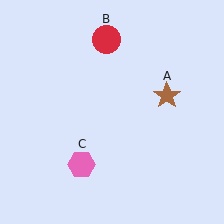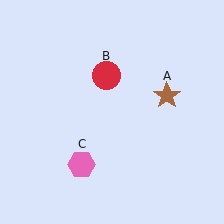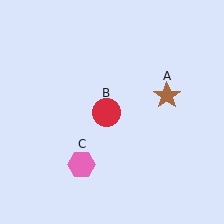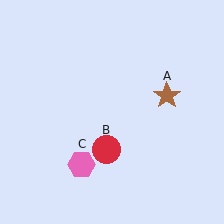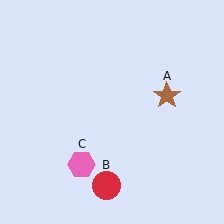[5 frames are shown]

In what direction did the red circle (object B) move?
The red circle (object B) moved down.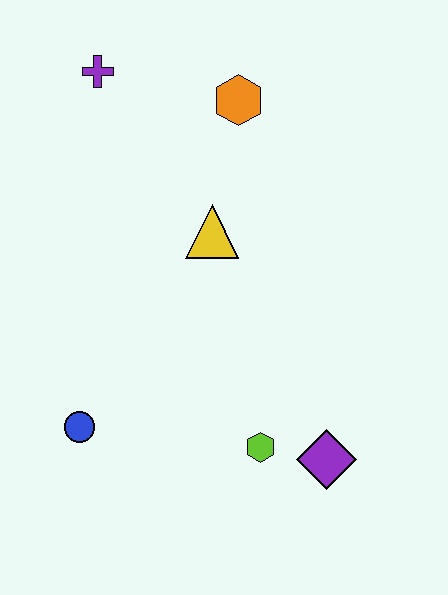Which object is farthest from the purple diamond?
The purple cross is farthest from the purple diamond.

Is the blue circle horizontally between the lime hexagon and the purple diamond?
No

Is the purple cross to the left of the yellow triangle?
Yes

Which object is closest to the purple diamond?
The lime hexagon is closest to the purple diamond.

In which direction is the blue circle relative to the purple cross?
The blue circle is below the purple cross.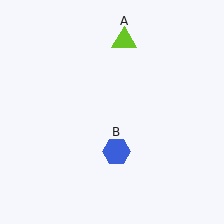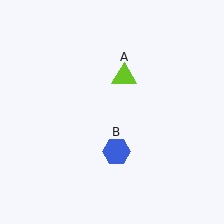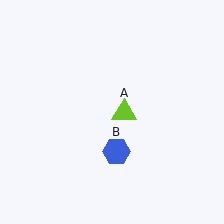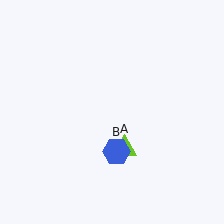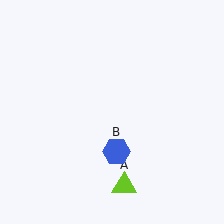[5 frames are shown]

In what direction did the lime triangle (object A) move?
The lime triangle (object A) moved down.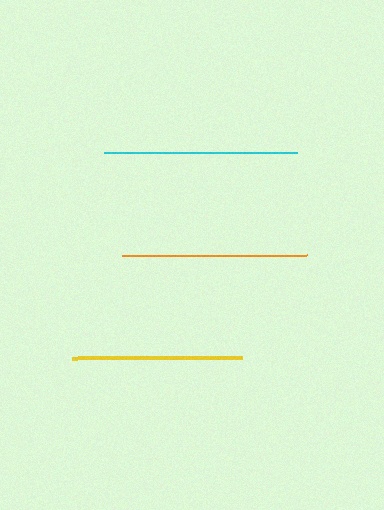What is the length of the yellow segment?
The yellow segment is approximately 170 pixels long.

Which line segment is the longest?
The cyan line is the longest at approximately 193 pixels.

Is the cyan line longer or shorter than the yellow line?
The cyan line is longer than the yellow line.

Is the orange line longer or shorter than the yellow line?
The orange line is longer than the yellow line.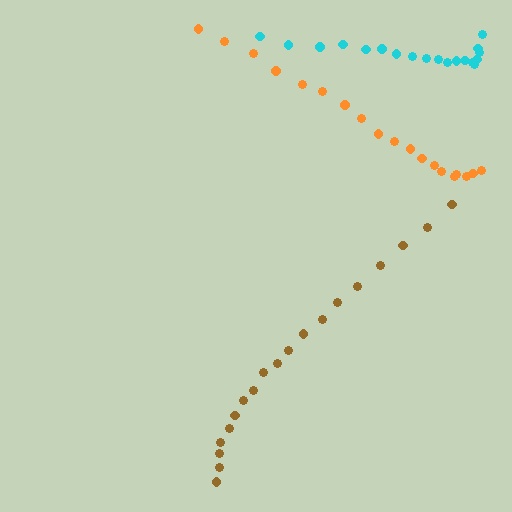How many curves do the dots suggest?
There are 3 distinct paths.